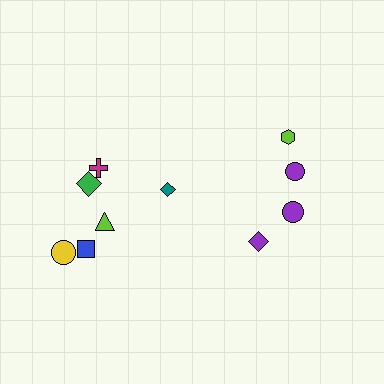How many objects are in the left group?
There are 6 objects.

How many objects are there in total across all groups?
There are 10 objects.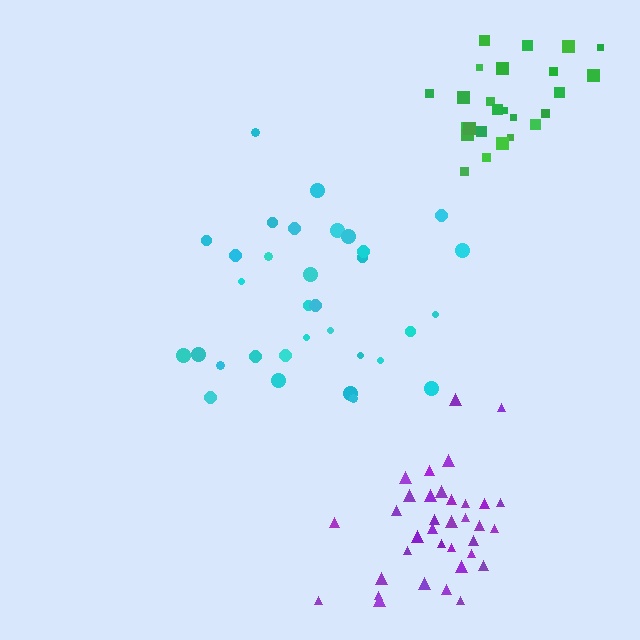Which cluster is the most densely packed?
Green.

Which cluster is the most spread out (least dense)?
Cyan.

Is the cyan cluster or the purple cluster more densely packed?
Purple.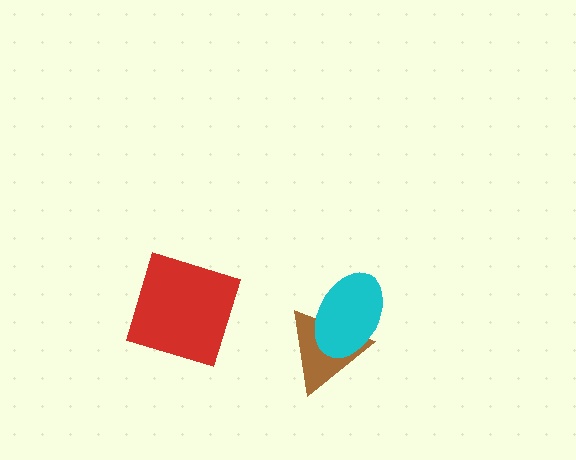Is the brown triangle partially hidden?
Yes, it is partially covered by another shape.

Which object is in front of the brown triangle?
The cyan ellipse is in front of the brown triangle.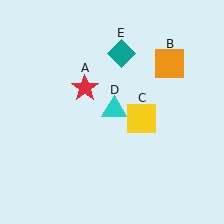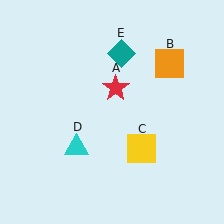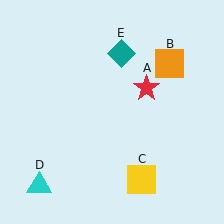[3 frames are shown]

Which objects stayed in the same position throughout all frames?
Orange square (object B) and teal diamond (object E) remained stationary.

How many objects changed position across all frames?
3 objects changed position: red star (object A), yellow square (object C), cyan triangle (object D).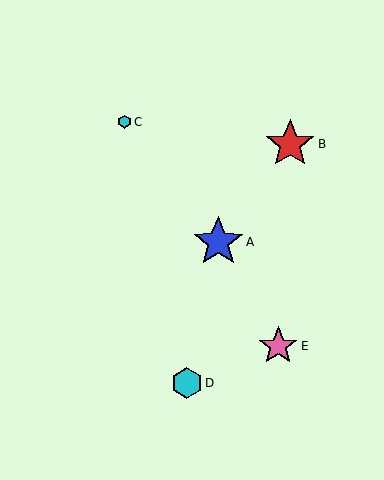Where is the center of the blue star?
The center of the blue star is at (218, 242).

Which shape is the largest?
The blue star (labeled A) is the largest.